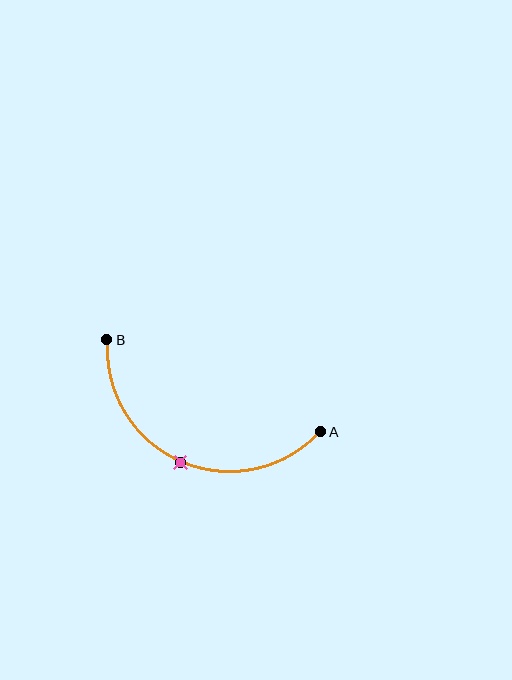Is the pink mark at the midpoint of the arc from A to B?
Yes. The pink mark lies on the arc at equal arc-length from both A and B — it is the arc midpoint.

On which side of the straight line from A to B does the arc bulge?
The arc bulges below the straight line connecting A and B.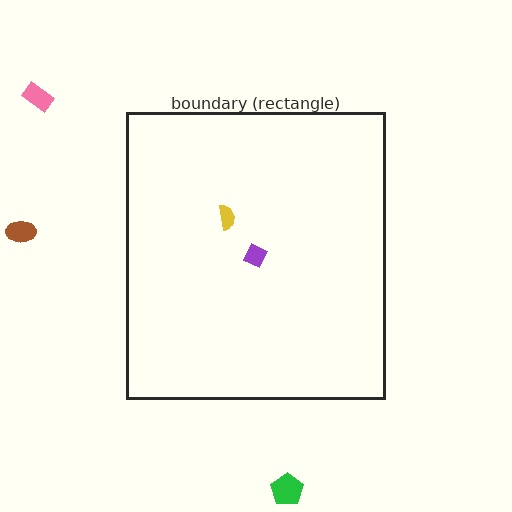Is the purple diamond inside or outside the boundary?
Inside.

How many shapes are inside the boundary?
2 inside, 3 outside.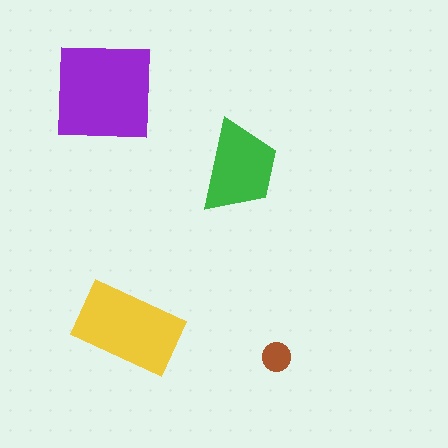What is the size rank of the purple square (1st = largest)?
1st.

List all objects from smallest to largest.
The brown circle, the green trapezoid, the yellow rectangle, the purple square.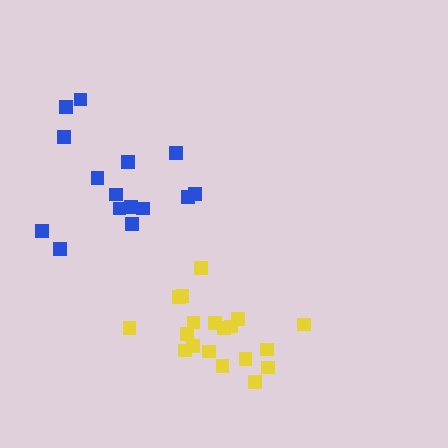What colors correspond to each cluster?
The clusters are colored: blue, yellow.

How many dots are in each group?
Group 1: 15 dots, Group 2: 19 dots (34 total).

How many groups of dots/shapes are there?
There are 2 groups.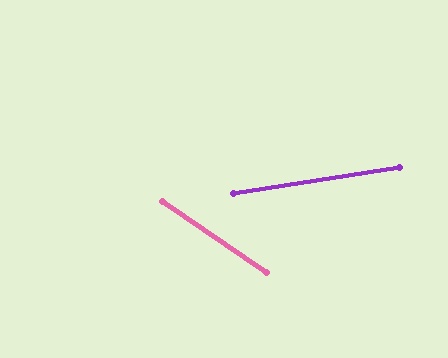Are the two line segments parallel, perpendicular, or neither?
Neither parallel nor perpendicular — they differ by about 43°.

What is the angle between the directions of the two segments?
Approximately 43 degrees.